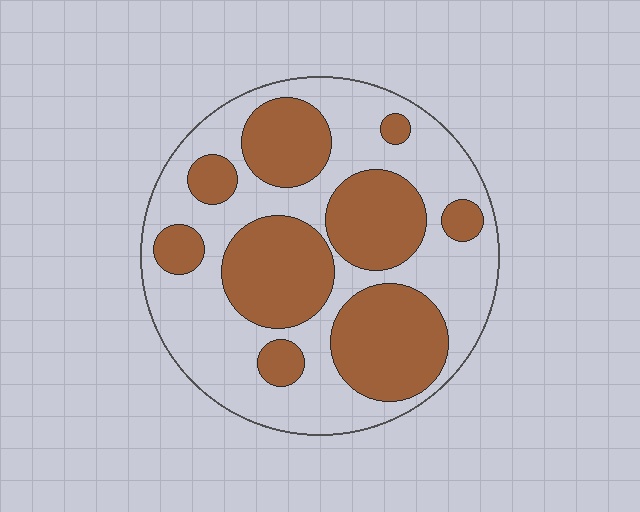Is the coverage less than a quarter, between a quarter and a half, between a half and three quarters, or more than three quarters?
Between a quarter and a half.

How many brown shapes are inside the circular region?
9.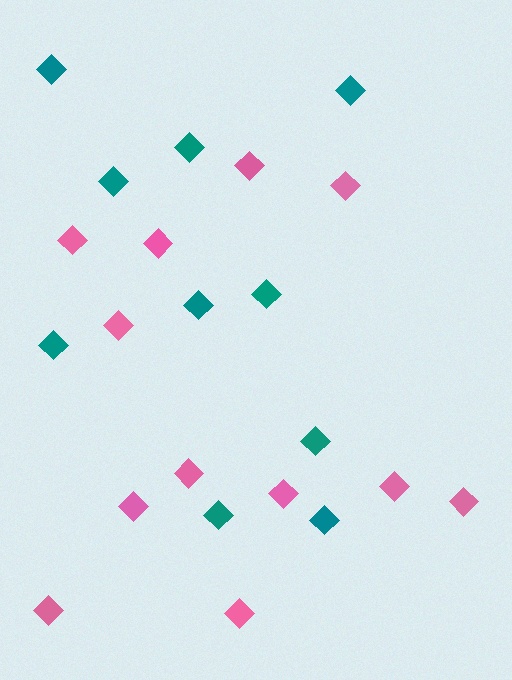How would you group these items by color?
There are 2 groups: one group of teal diamonds (10) and one group of pink diamonds (12).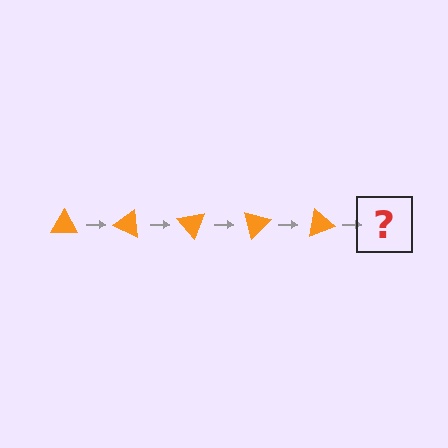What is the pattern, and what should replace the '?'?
The pattern is that the triangle rotates 25 degrees each step. The '?' should be an orange triangle rotated 125 degrees.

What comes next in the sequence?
The next element should be an orange triangle rotated 125 degrees.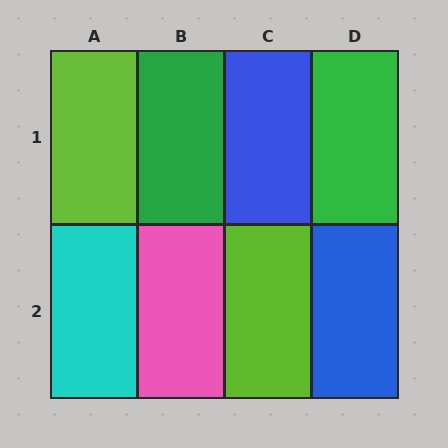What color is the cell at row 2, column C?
Lime.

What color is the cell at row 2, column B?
Pink.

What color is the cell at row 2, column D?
Blue.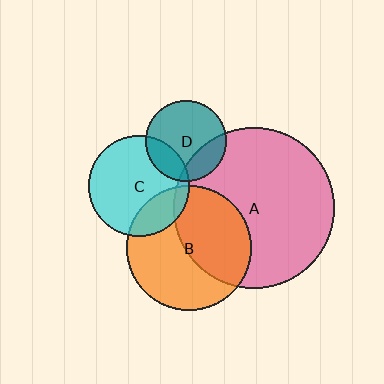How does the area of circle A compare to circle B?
Approximately 1.7 times.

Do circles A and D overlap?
Yes.